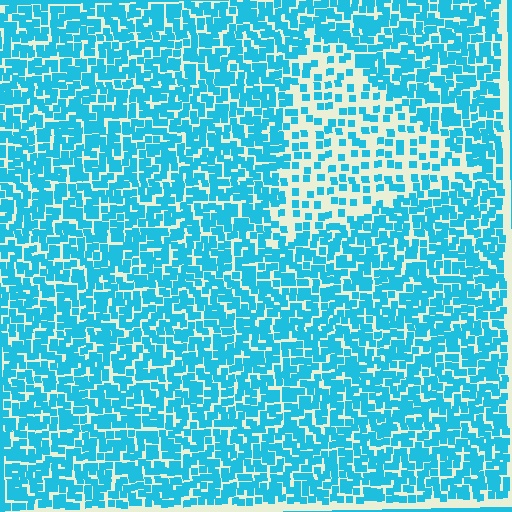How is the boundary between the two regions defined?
The boundary is defined by a change in element density (approximately 2.3x ratio). All elements are the same color, size, and shape.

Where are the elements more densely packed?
The elements are more densely packed outside the triangle boundary.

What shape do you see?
I see a triangle.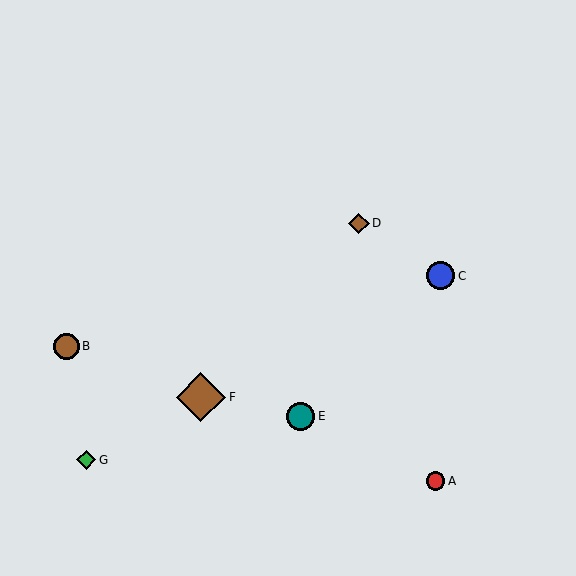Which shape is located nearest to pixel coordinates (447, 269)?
The blue circle (labeled C) at (441, 276) is nearest to that location.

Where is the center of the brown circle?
The center of the brown circle is at (66, 346).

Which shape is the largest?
The brown diamond (labeled F) is the largest.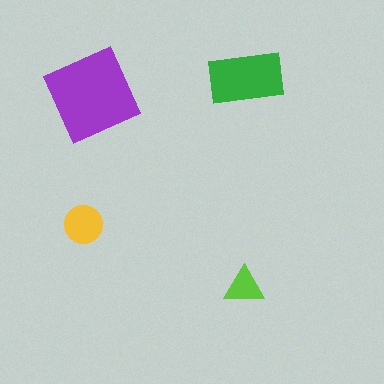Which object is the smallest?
The lime triangle.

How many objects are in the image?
There are 4 objects in the image.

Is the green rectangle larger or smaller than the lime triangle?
Larger.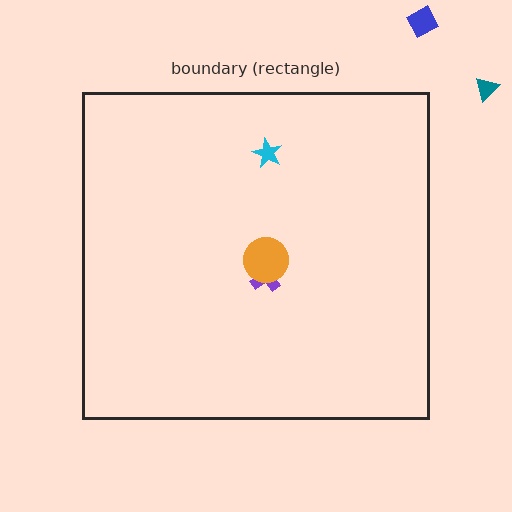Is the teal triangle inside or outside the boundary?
Outside.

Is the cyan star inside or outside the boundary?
Inside.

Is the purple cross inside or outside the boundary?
Inside.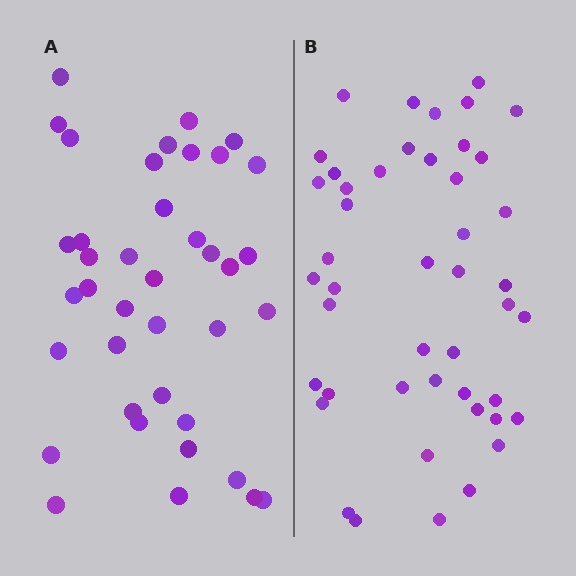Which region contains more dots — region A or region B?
Region B (the right region) has more dots.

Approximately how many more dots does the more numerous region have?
Region B has roughly 8 or so more dots than region A.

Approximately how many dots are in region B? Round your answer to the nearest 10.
About 50 dots. (The exact count is 46, which rounds to 50.)